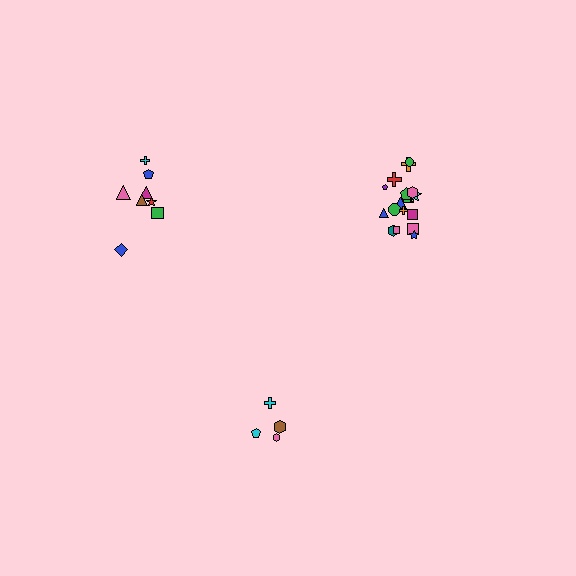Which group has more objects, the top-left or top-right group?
The top-right group.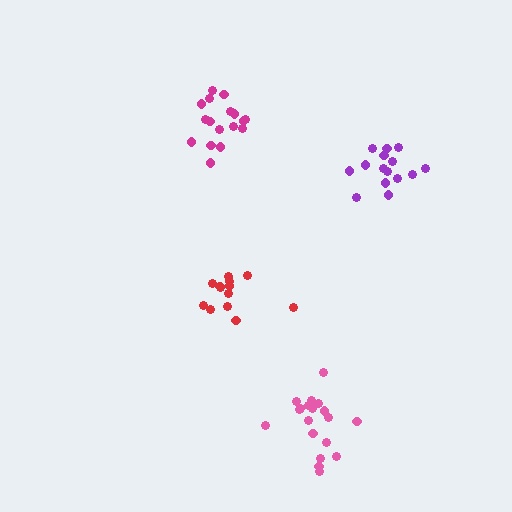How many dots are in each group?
Group 1: 17 dots, Group 2: 13 dots, Group 3: 19 dots, Group 4: 15 dots (64 total).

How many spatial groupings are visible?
There are 4 spatial groupings.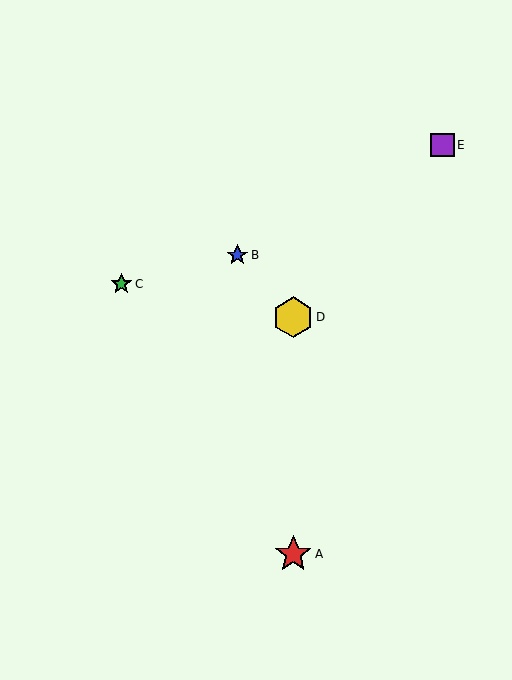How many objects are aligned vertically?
2 objects (A, D) are aligned vertically.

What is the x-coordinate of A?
Object A is at x≈293.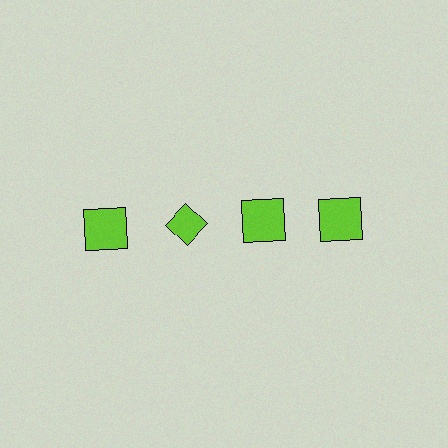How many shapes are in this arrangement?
There are 4 shapes arranged in a grid pattern.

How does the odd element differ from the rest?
It has a different shape: diamond instead of square.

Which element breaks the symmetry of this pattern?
The lime diamond in the top row, second from left column breaks the symmetry. All other shapes are lime squares.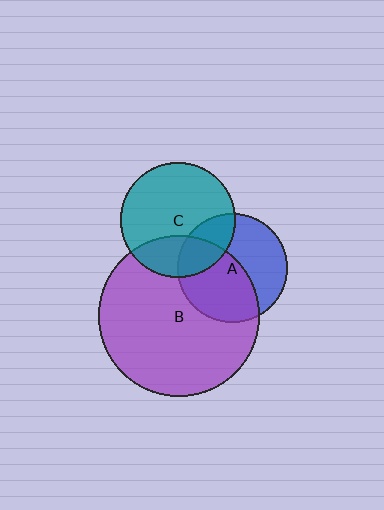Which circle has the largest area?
Circle B (purple).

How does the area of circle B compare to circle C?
Approximately 2.0 times.